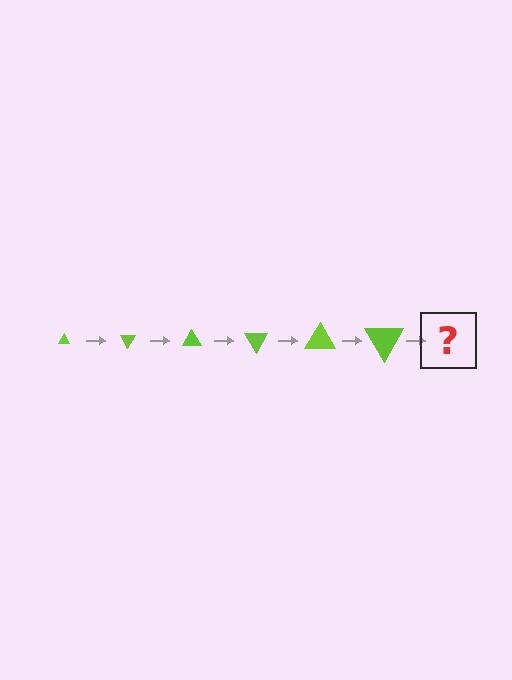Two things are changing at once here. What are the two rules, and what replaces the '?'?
The two rules are that the triangle grows larger each step and it rotates 60 degrees each step. The '?' should be a triangle, larger than the previous one and rotated 360 degrees from the start.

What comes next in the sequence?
The next element should be a triangle, larger than the previous one and rotated 360 degrees from the start.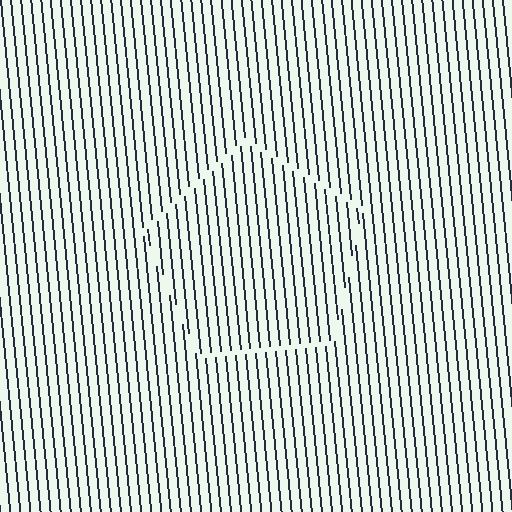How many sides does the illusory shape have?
5 sides — the line-ends trace a pentagon.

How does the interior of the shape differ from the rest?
The interior of the shape contains the same grating, shifted by half a period — the contour is defined by the phase discontinuity where line-ends from the inner and outer gratings abut.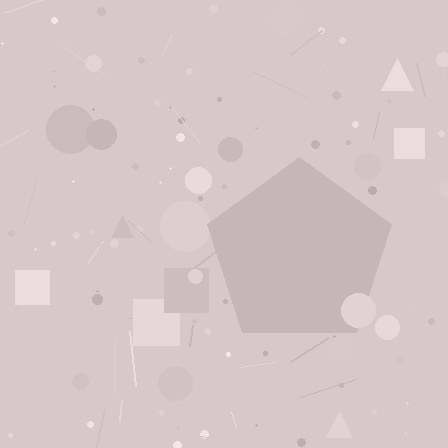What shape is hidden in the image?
A pentagon is hidden in the image.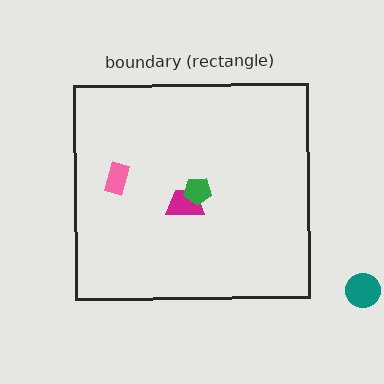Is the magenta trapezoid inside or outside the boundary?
Inside.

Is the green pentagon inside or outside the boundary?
Inside.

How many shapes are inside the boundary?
3 inside, 1 outside.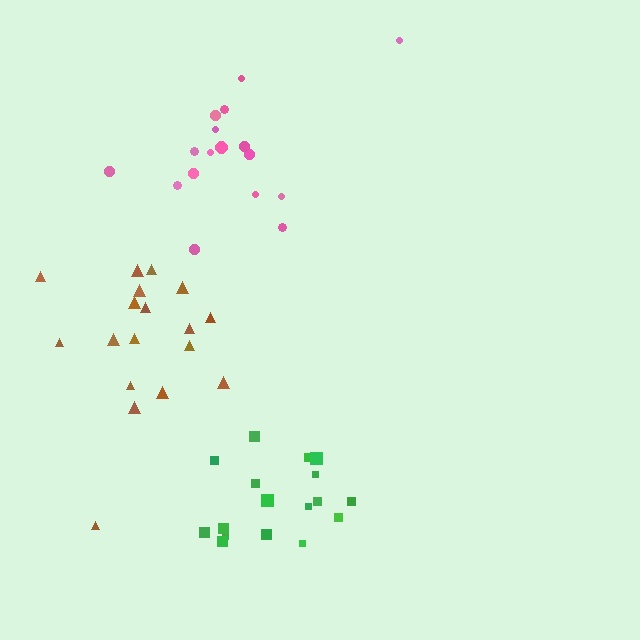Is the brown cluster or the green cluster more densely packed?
Green.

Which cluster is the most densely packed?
Green.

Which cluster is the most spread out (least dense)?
Pink.